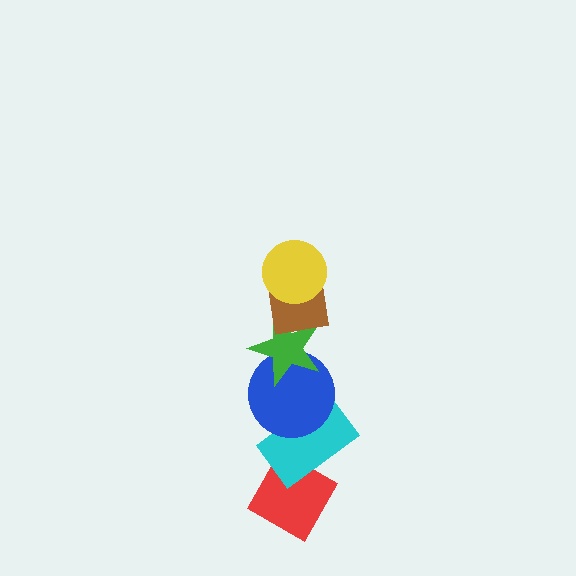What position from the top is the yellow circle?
The yellow circle is 1st from the top.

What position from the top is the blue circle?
The blue circle is 4th from the top.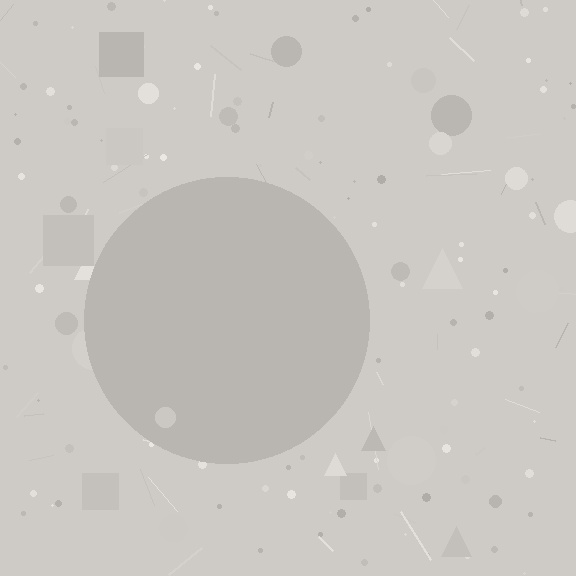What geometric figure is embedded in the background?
A circle is embedded in the background.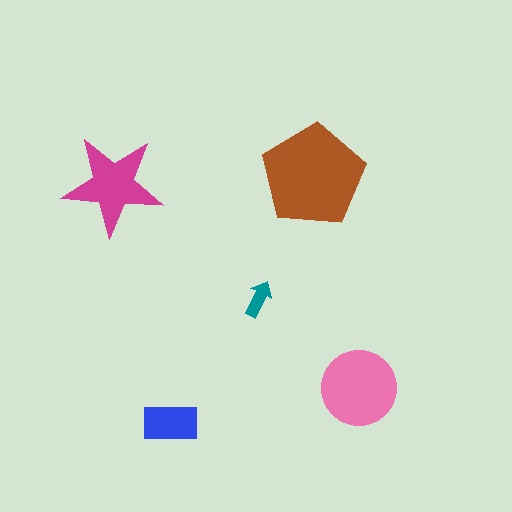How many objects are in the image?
There are 5 objects in the image.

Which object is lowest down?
The blue rectangle is bottommost.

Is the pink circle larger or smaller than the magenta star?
Larger.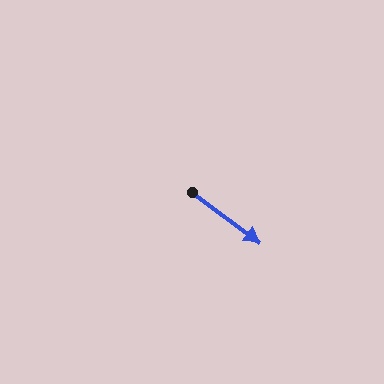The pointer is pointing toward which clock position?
Roughly 4 o'clock.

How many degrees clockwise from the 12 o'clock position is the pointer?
Approximately 127 degrees.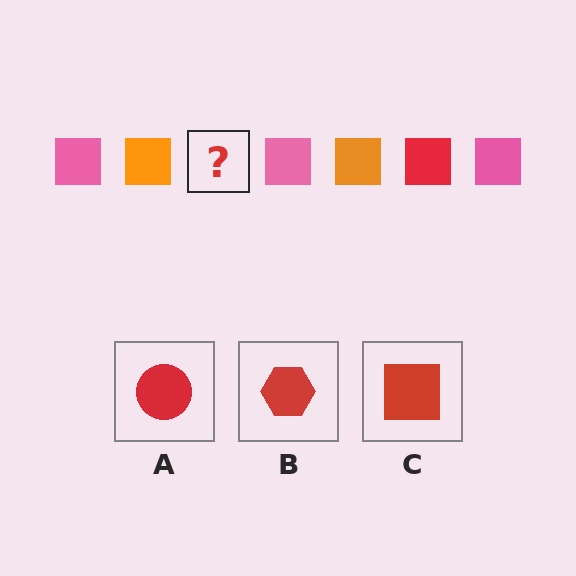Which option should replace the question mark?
Option C.